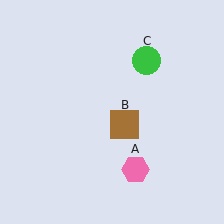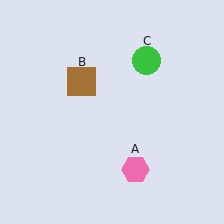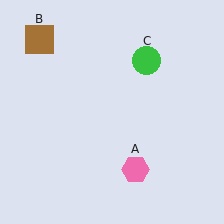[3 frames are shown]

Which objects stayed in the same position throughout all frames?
Pink hexagon (object A) and green circle (object C) remained stationary.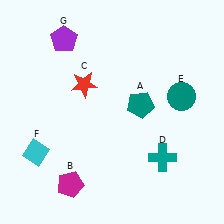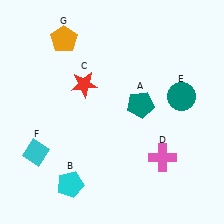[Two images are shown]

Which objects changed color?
B changed from magenta to cyan. D changed from teal to pink. G changed from purple to orange.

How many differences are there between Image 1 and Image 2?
There are 3 differences between the two images.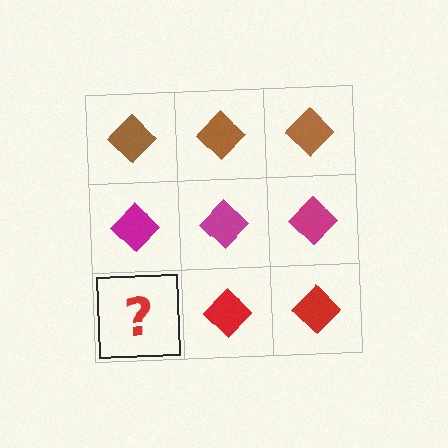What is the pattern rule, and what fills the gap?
The rule is that each row has a consistent color. The gap should be filled with a red diamond.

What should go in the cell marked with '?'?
The missing cell should contain a red diamond.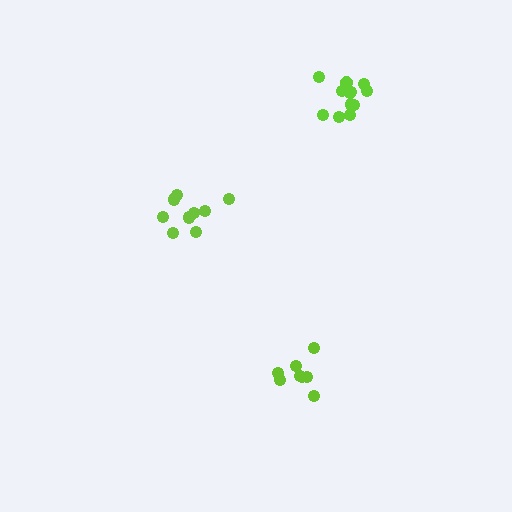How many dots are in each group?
Group 1: 9 dots, Group 2: 9 dots, Group 3: 12 dots (30 total).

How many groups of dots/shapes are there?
There are 3 groups.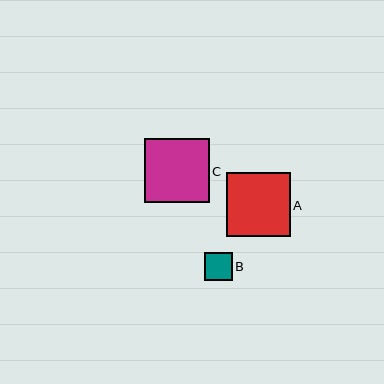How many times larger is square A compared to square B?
Square A is approximately 2.3 times the size of square B.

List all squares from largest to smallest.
From largest to smallest: C, A, B.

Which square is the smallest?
Square B is the smallest with a size of approximately 28 pixels.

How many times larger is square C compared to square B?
Square C is approximately 2.3 times the size of square B.